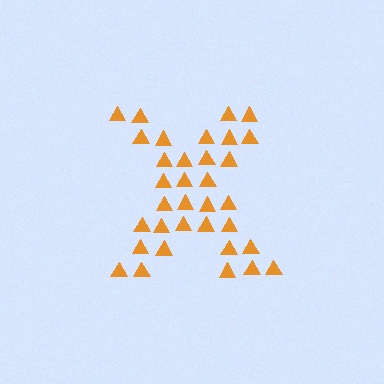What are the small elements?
The small elements are triangles.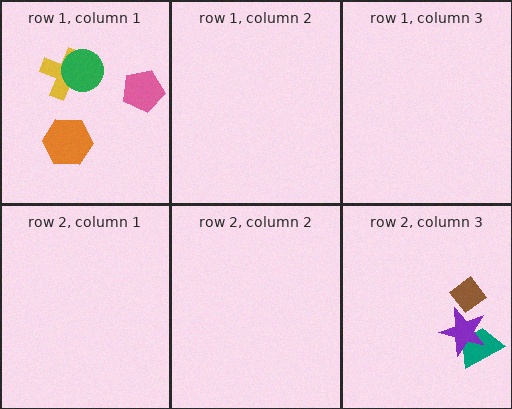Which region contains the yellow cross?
The row 1, column 1 region.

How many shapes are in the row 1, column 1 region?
4.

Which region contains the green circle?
The row 1, column 1 region.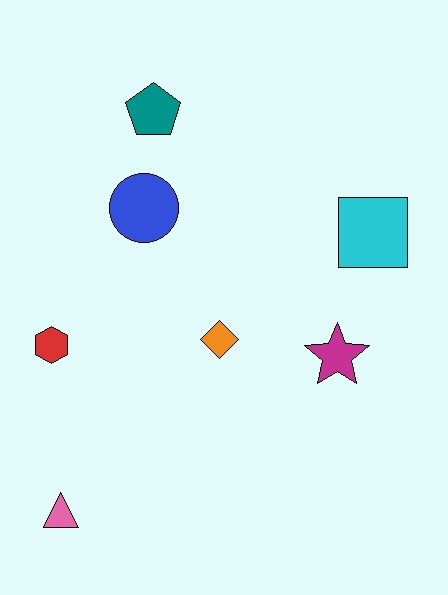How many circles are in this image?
There is 1 circle.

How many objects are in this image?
There are 7 objects.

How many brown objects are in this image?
There are no brown objects.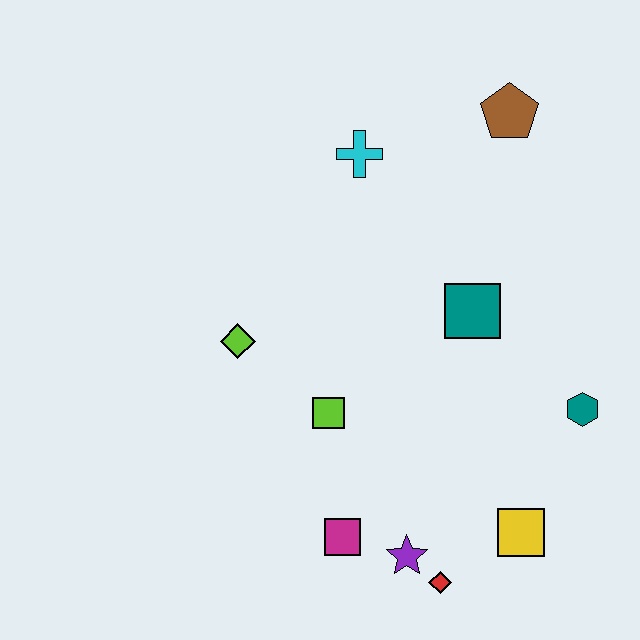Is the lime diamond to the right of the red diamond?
No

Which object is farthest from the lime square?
The brown pentagon is farthest from the lime square.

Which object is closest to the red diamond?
The purple star is closest to the red diamond.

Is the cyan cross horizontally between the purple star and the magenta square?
Yes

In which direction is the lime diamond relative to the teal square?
The lime diamond is to the left of the teal square.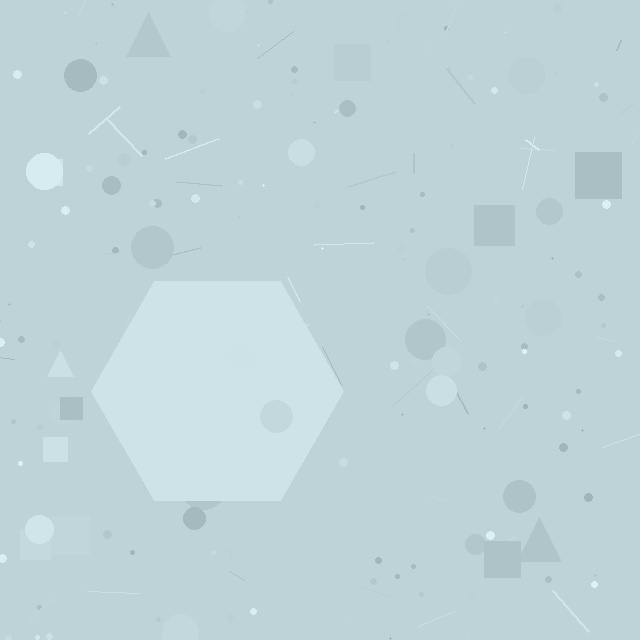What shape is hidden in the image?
A hexagon is hidden in the image.